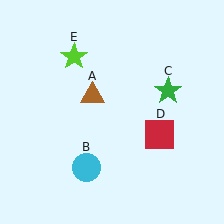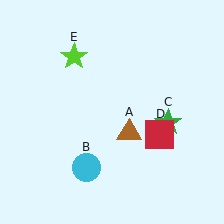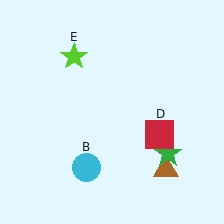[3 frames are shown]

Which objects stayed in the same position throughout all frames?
Cyan circle (object B) and red square (object D) and lime star (object E) remained stationary.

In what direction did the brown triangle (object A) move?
The brown triangle (object A) moved down and to the right.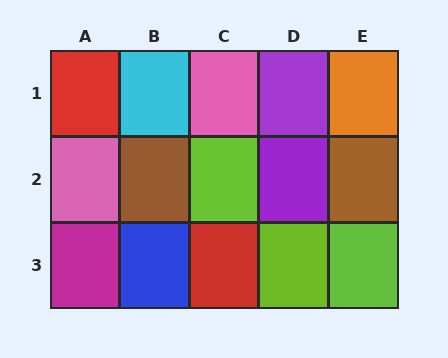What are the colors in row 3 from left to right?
Magenta, blue, red, lime, lime.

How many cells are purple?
2 cells are purple.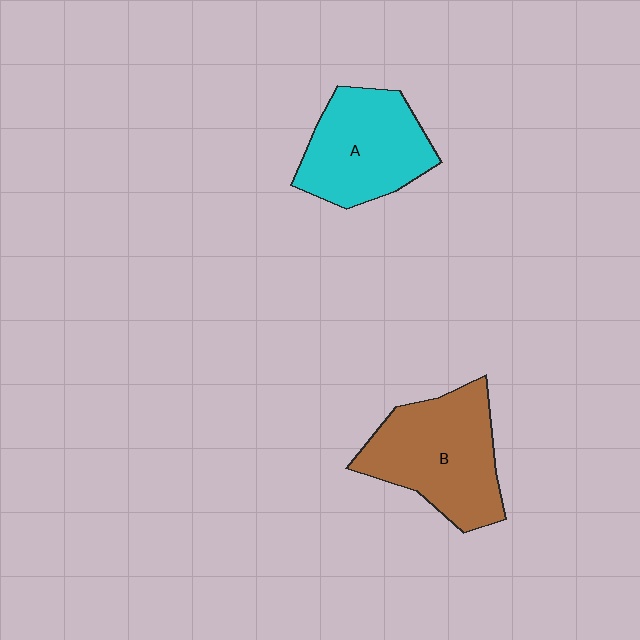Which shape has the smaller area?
Shape A (cyan).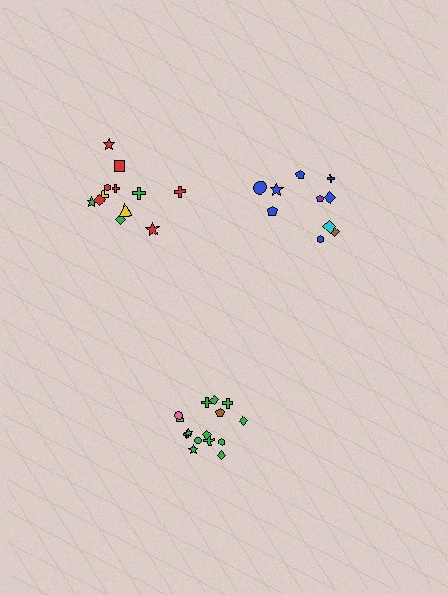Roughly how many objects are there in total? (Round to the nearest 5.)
Roughly 35 objects in total.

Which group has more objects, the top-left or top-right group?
The top-left group.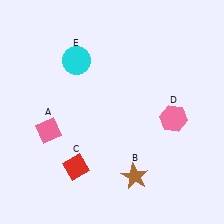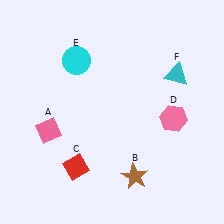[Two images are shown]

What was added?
A cyan triangle (F) was added in Image 2.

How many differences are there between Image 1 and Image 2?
There is 1 difference between the two images.